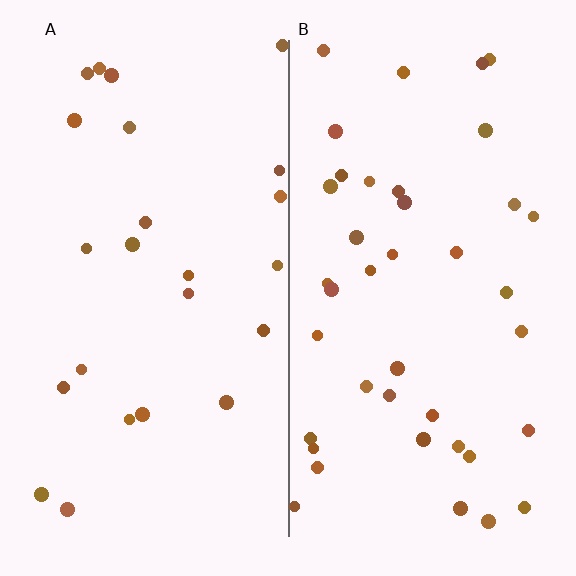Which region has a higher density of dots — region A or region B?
B (the right).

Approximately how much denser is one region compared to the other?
Approximately 1.7× — region B over region A.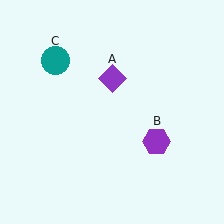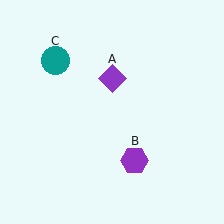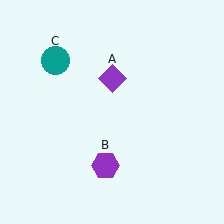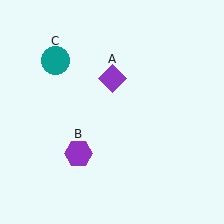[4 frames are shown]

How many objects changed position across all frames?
1 object changed position: purple hexagon (object B).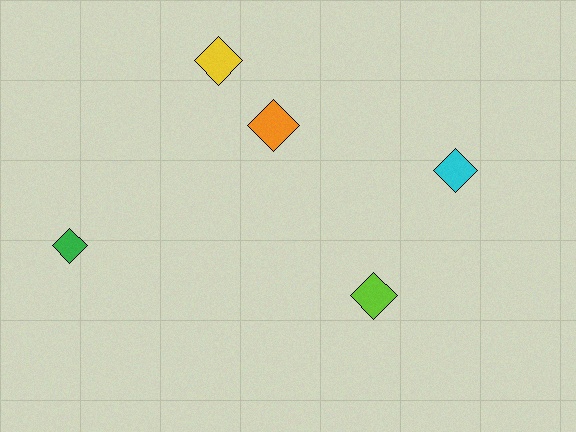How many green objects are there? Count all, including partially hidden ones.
There is 1 green object.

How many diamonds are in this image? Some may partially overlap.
There are 5 diamonds.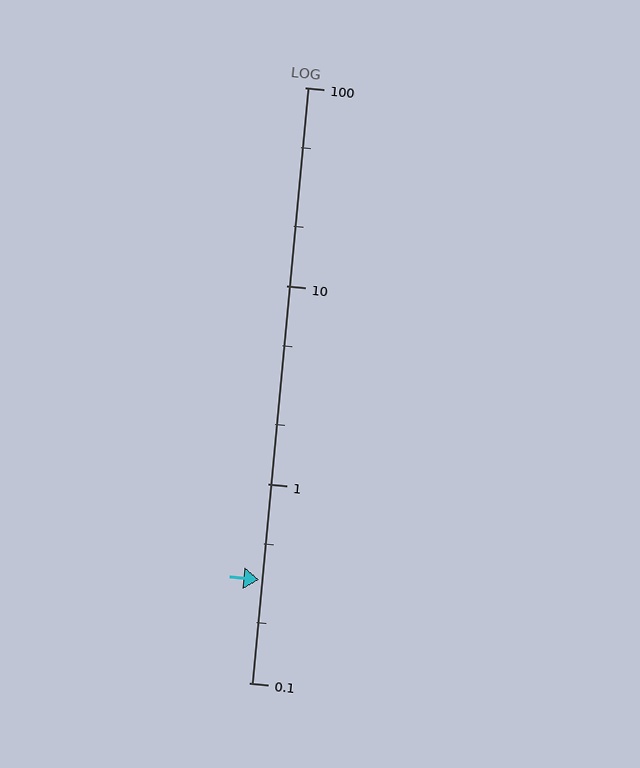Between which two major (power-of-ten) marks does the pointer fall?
The pointer is between 0.1 and 1.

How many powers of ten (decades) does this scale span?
The scale spans 3 decades, from 0.1 to 100.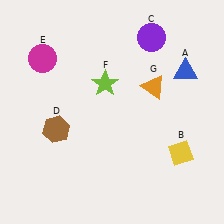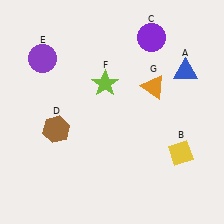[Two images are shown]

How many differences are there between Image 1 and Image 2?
There is 1 difference between the two images.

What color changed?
The circle (E) changed from magenta in Image 1 to purple in Image 2.